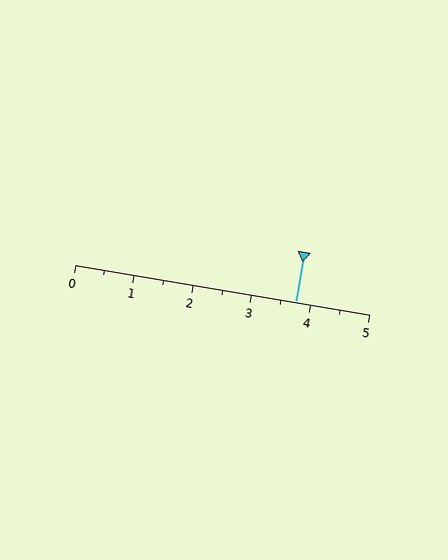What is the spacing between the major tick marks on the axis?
The major ticks are spaced 1 apart.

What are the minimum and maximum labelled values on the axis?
The axis runs from 0 to 5.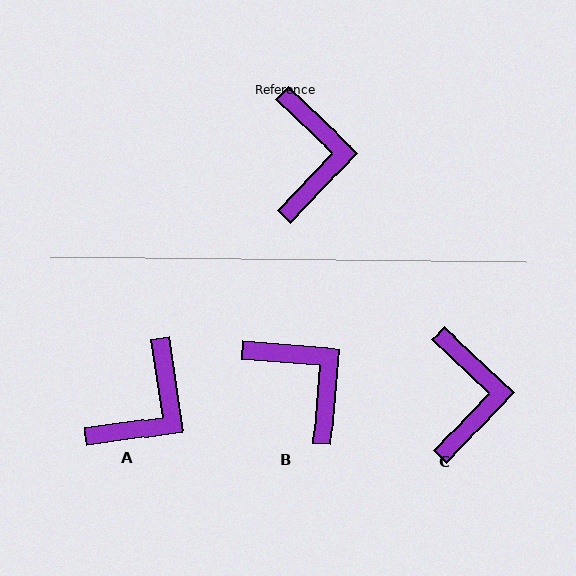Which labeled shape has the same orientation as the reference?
C.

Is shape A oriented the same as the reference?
No, it is off by about 38 degrees.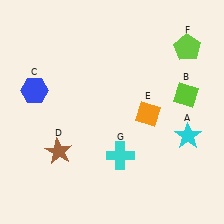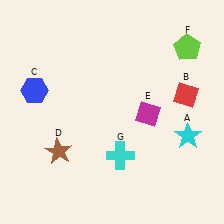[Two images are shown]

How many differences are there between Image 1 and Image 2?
There are 2 differences between the two images.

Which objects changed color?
B changed from lime to red. E changed from orange to magenta.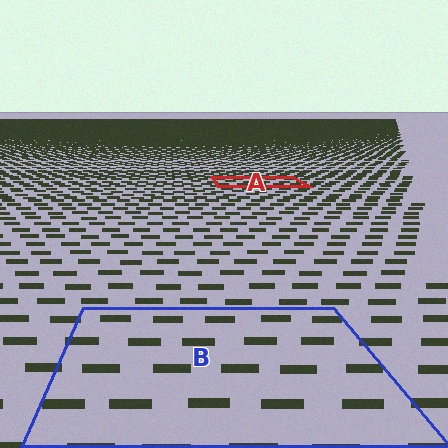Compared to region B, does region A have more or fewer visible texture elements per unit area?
Region A has more texture elements per unit area — they are packed more densely because it is farther away.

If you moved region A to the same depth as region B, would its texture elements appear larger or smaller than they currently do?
They would appear larger. At a closer depth, the same texture elements are projected at a bigger on-screen size.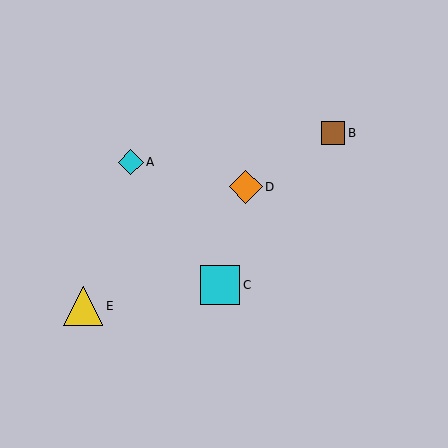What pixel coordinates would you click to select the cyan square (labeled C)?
Click at (220, 285) to select the cyan square C.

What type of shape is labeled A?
Shape A is a cyan diamond.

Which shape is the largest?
The yellow triangle (labeled E) is the largest.